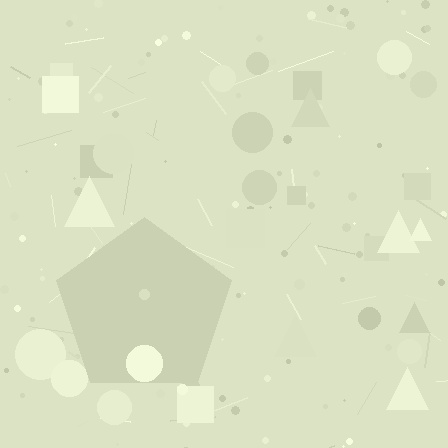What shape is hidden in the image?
A pentagon is hidden in the image.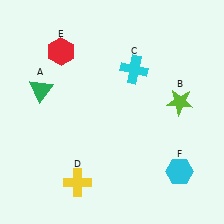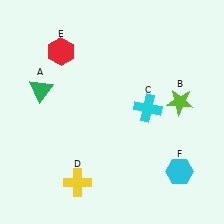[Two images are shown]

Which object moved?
The cyan cross (C) moved down.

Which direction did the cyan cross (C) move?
The cyan cross (C) moved down.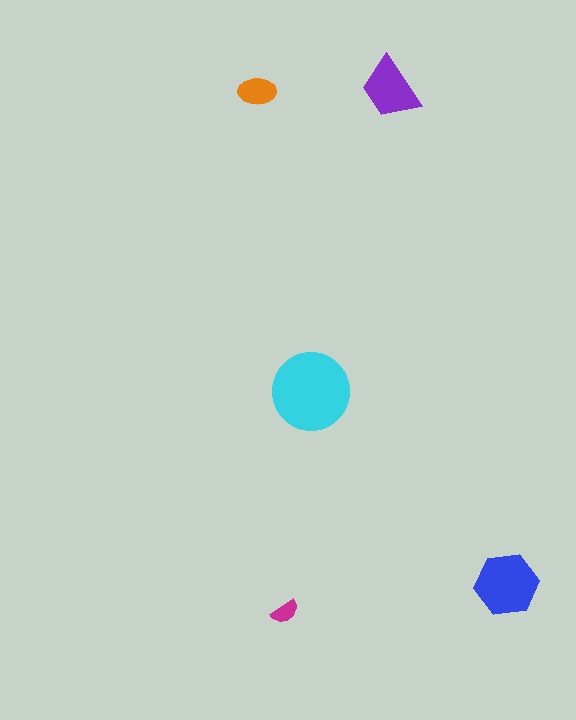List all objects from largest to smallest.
The cyan circle, the blue hexagon, the purple trapezoid, the orange ellipse, the magenta semicircle.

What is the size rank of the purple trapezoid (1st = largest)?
3rd.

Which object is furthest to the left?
The orange ellipse is leftmost.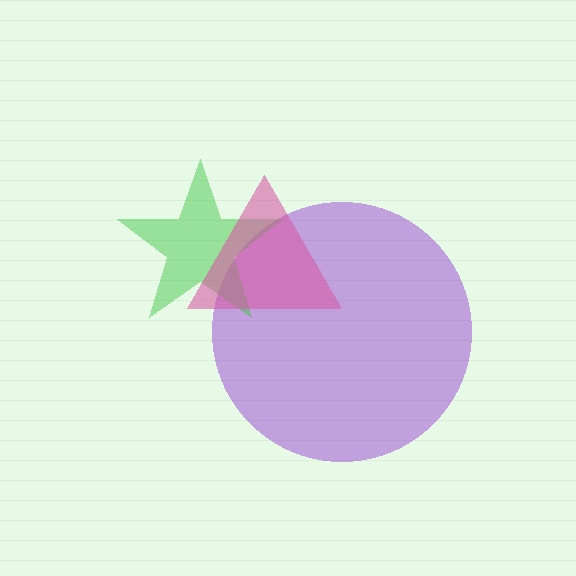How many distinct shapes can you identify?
There are 3 distinct shapes: a purple circle, a green star, a pink triangle.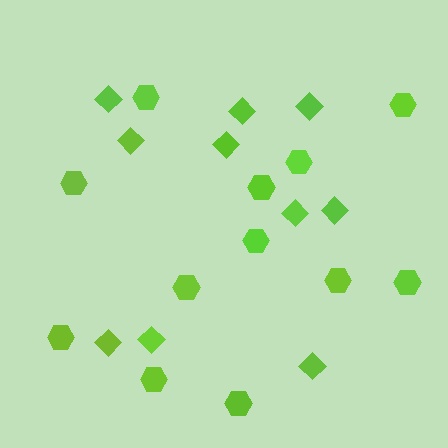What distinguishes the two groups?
There are 2 groups: one group of diamonds (10) and one group of hexagons (12).